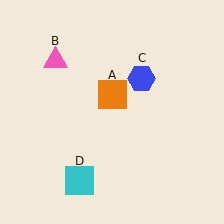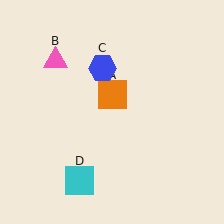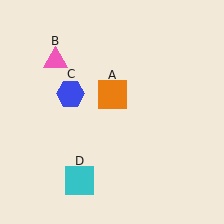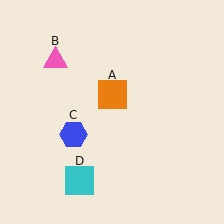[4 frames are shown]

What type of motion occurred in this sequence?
The blue hexagon (object C) rotated counterclockwise around the center of the scene.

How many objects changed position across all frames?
1 object changed position: blue hexagon (object C).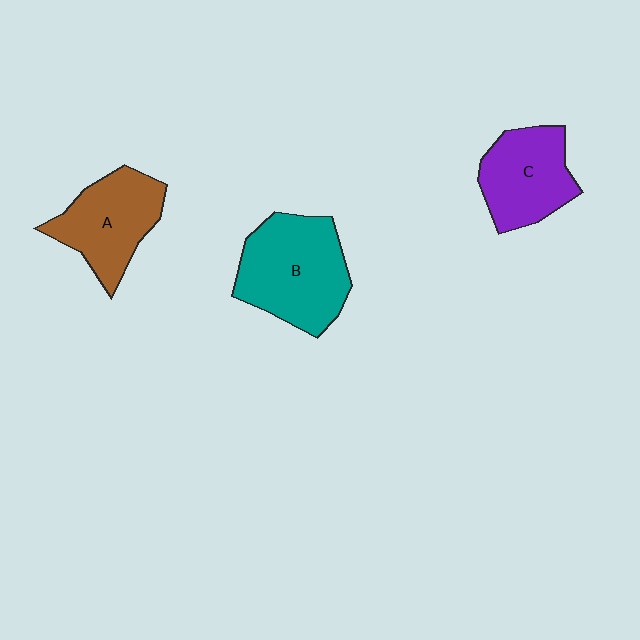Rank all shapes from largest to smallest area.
From largest to smallest: B (teal), A (brown), C (purple).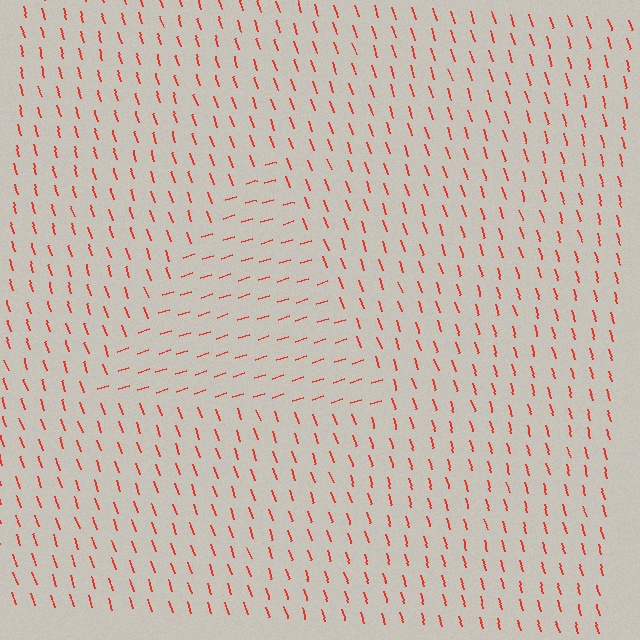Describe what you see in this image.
The image is filled with small red line segments. A triangle region in the image has lines oriented differently from the surrounding lines, creating a visible texture boundary.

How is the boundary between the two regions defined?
The boundary is defined purely by a change in line orientation (approximately 89 degrees difference). All lines are the same color and thickness.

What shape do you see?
I see a triangle.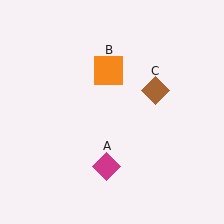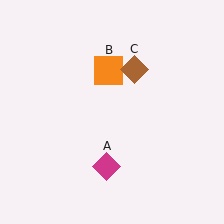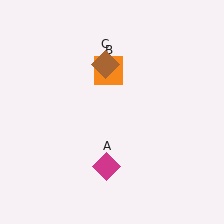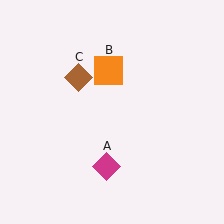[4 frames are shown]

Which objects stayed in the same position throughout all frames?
Magenta diamond (object A) and orange square (object B) remained stationary.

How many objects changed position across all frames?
1 object changed position: brown diamond (object C).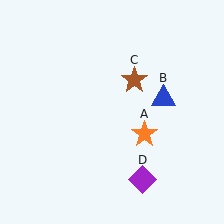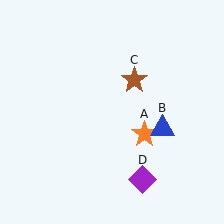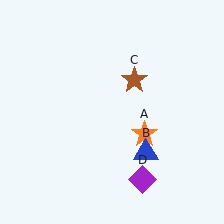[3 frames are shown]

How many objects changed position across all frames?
1 object changed position: blue triangle (object B).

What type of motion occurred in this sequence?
The blue triangle (object B) rotated clockwise around the center of the scene.